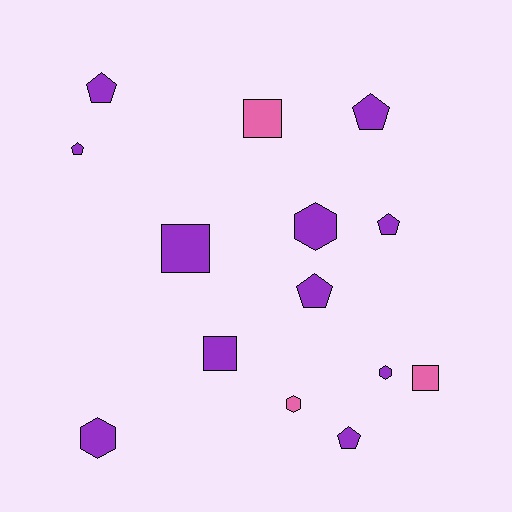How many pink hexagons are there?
There is 1 pink hexagon.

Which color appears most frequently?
Purple, with 11 objects.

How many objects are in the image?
There are 14 objects.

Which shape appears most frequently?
Pentagon, with 6 objects.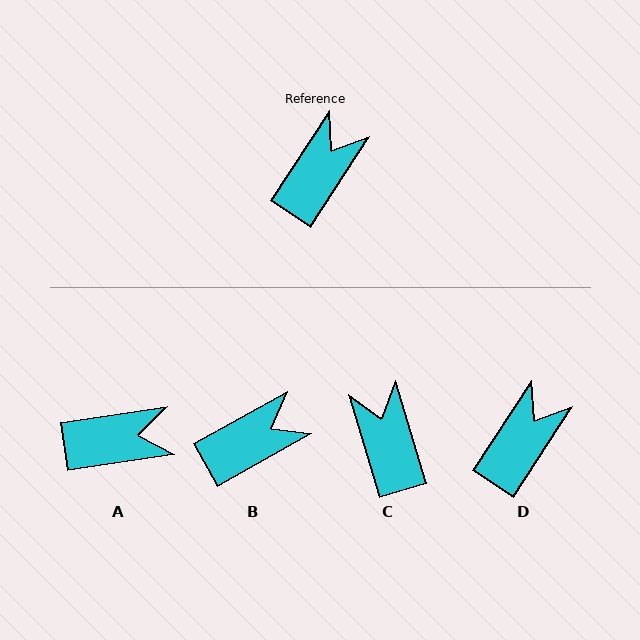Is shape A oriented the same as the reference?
No, it is off by about 49 degrees.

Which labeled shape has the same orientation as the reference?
D.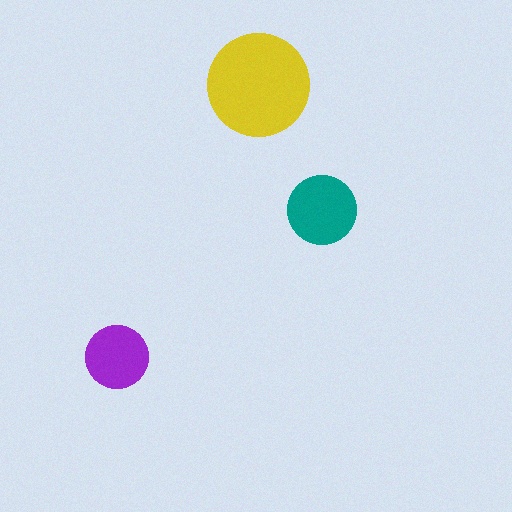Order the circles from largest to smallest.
the yellow one, the teal one, the purple one.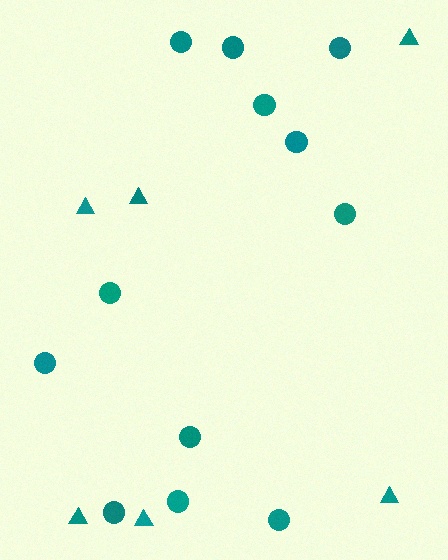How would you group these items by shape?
There are 2 groups: one group of triangles (6) and one group of circles (12).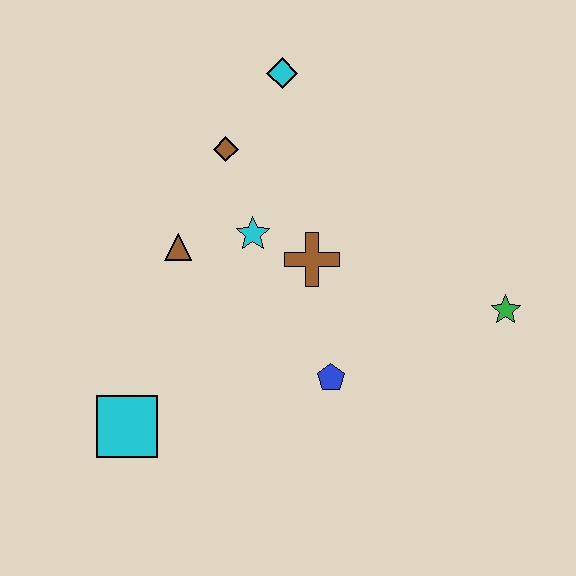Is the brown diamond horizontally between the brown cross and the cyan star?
No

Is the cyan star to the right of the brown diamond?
Yes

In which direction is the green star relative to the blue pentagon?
The green star is to the right of the blue pentagon.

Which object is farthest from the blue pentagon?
The cyan diamond is farthest from the blue pentagon.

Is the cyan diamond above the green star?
Yes